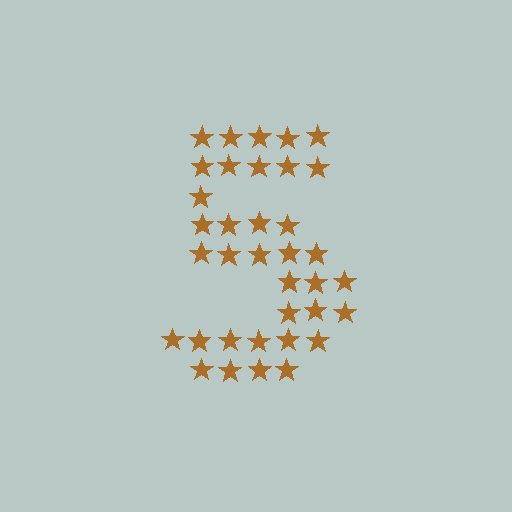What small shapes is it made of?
It is made of small stars.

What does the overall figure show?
The overall figure shows the digit 5.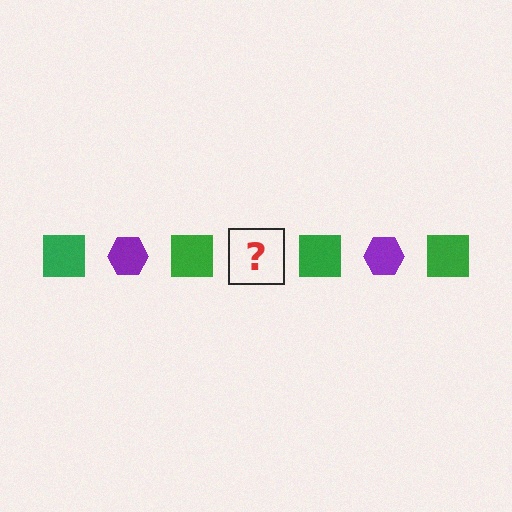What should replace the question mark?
The question mark should be replaced with a purple hexagon.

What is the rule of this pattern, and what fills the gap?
The rule is that the pattern alternates between green square and purple hexagon. The gap should be filled with a purple hexagon.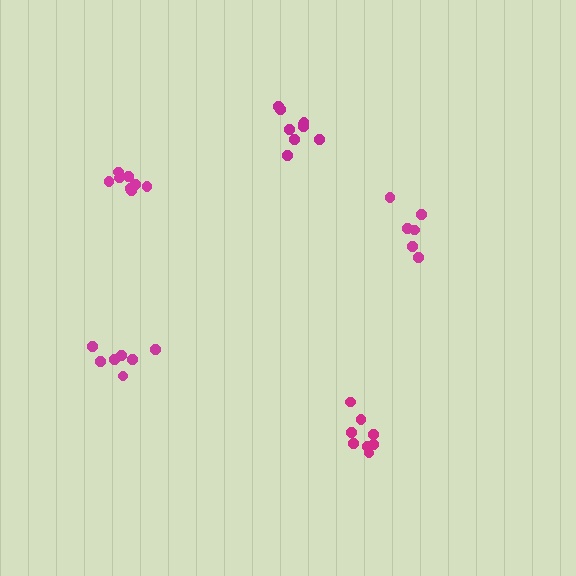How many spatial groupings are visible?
There are 5 spatial groupings.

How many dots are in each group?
Group 1: 6 dots, Group 2: 8 dots, Group 3: 8 dots, Group 4: 9 dots, Group 5: 7 dots (38 total).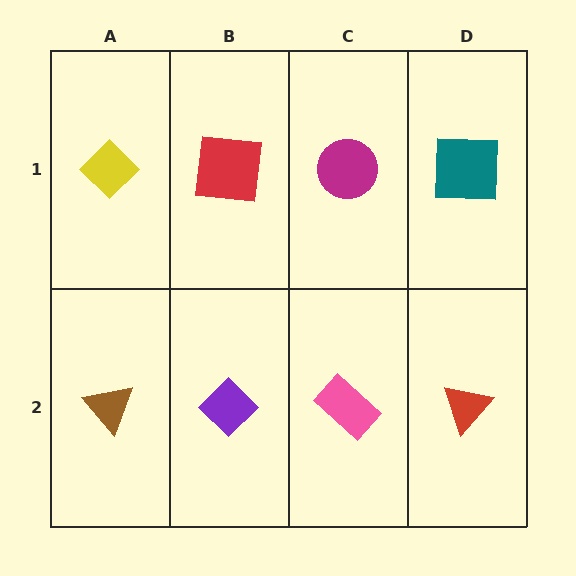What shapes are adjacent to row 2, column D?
A teal square (row 1, column D), a pink rectangle (row 2, column C).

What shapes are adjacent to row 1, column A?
A brown triangle (row 2, column A), a red square (row 1, column B).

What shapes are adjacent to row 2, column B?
A red square (row 1, column B), a brown triangle (row 2, column A), a pink rectangle (row 2, column C).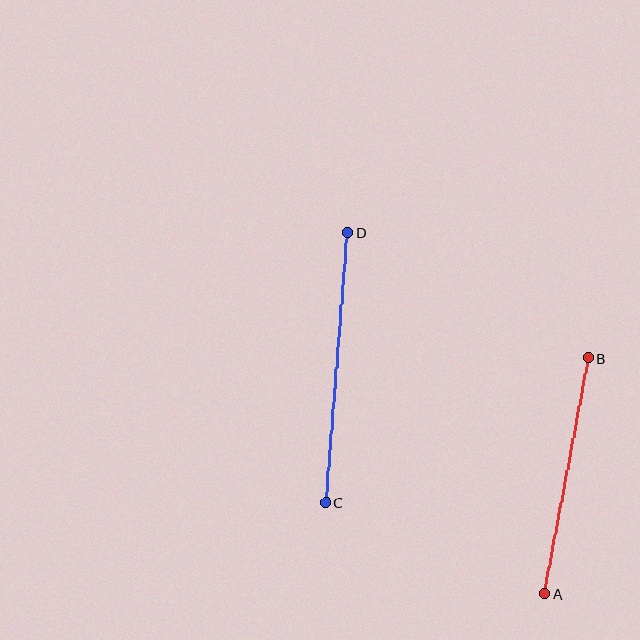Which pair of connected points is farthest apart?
Points C and D are farthest apart.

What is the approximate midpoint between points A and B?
The midpoint is at approximately (567, 476) pixels.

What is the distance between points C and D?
The distance is approximately 271 pixels.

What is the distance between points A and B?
The distance is approximately 240 pixels.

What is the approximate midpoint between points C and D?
The midpoint is at approximately (336, 368) pixels.